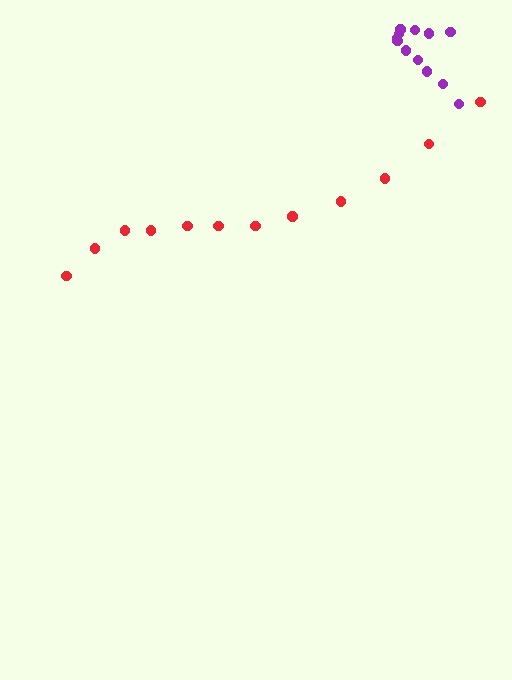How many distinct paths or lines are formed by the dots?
There are 2 distinct paths.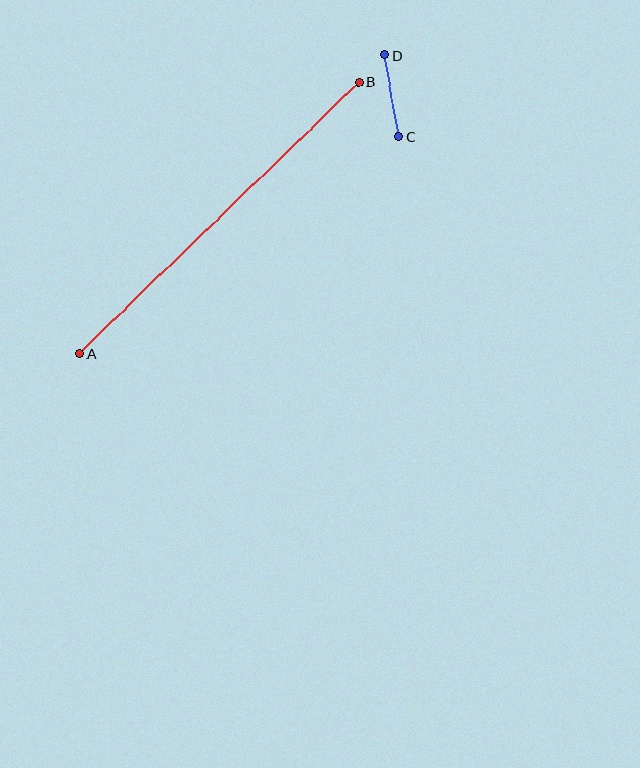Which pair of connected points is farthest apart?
Points A and B are farthest apart.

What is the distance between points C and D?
The distance is approximately 83 pixels.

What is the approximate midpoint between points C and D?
The midpoint is at approximately (392, 96) pixels.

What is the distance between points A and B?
The distance is approximately 390 pixels.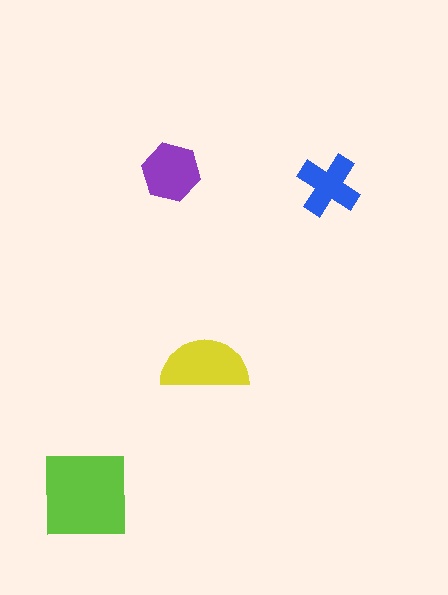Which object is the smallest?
The blue cross.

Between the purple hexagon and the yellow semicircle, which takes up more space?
The yellow semicircle.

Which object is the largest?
The lime square.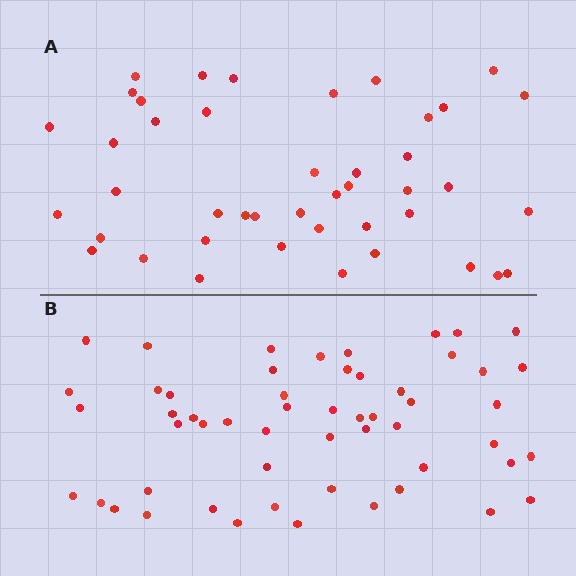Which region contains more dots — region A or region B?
Region B (the bottom region) has more dots.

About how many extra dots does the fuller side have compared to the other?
Region B has roughly 12 or so more dots than region A.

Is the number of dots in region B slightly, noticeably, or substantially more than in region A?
Region B has noticeably more, but not dramatically so. The ratio is roughly 1.3 to 1.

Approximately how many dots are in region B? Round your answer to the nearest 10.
About 50 dots. (The exact count is 54, which rounds to 50.)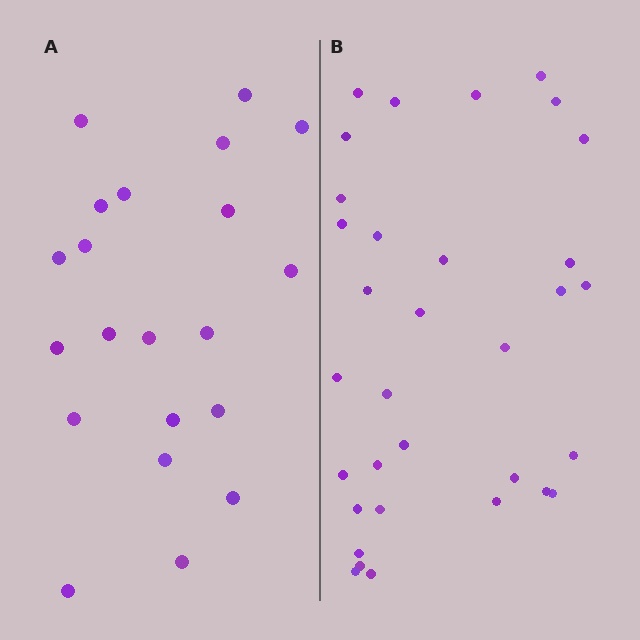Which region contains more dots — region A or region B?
Region B (the right region) has more dots.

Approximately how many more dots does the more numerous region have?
Region B has roughly 12 or so more dots than region A.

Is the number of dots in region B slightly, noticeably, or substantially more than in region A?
Region B has substantially more. The ratio is roughly 1.6 to 1.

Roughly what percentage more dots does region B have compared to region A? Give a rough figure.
About 55% more.